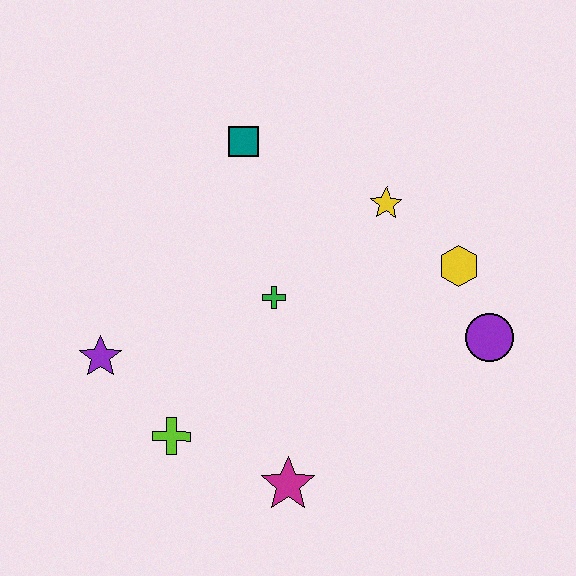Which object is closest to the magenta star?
The lime cross is closest to the magenta star.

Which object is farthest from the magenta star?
The teal square is farthest from the magenta star.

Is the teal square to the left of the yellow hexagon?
Yes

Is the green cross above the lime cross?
Yes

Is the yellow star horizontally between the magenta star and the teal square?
No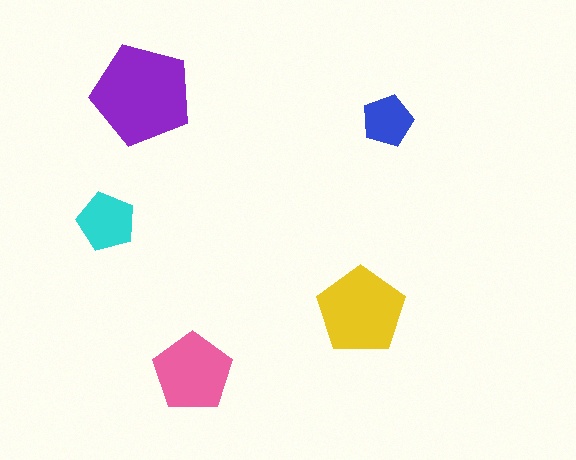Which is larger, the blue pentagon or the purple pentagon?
The purple one.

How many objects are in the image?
There are 5 objects in the image.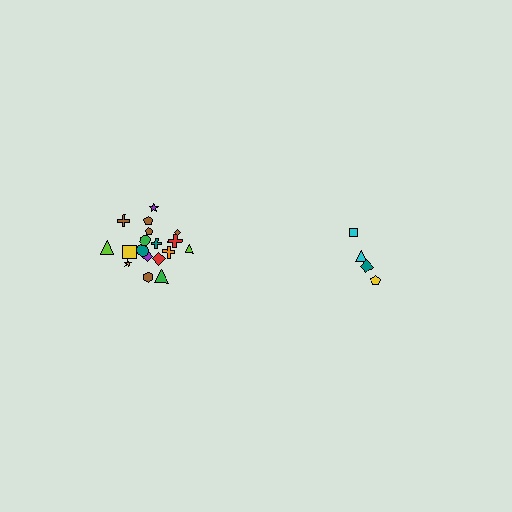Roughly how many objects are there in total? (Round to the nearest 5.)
Roughly 20 objects in total.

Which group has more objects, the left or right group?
The left group.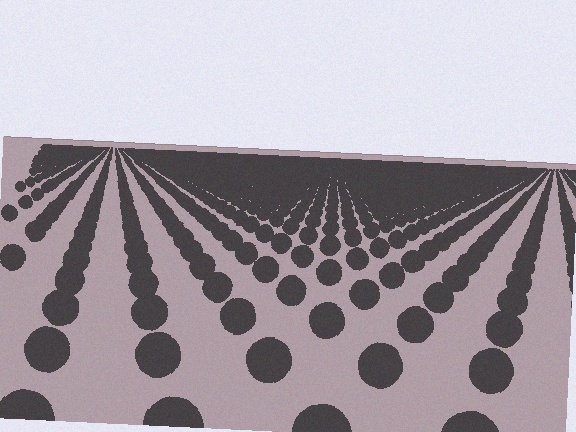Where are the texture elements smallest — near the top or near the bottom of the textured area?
Near the top.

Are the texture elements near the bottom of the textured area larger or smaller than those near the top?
Larger. Near the bottom, elements are closer to the viewer and appear at a bigger on-screen size.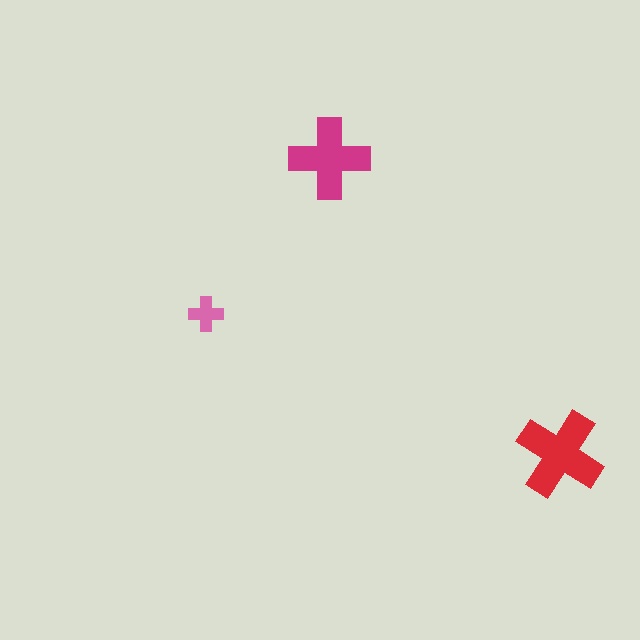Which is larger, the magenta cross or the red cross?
The red one.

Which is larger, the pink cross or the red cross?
The red one.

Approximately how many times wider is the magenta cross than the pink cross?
About 2.5 times wider.